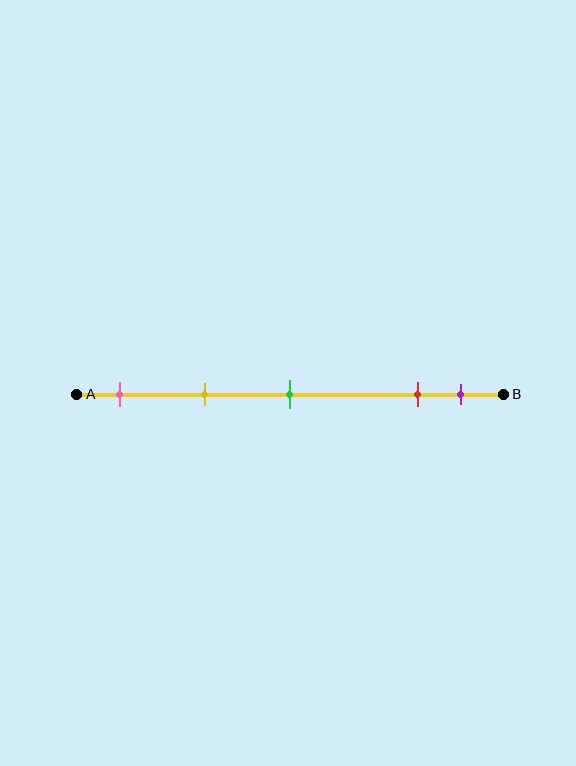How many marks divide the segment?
There are 5 marks dividing the segment.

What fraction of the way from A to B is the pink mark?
The pink mark is approximately 10% (0.1) of the way from A to B.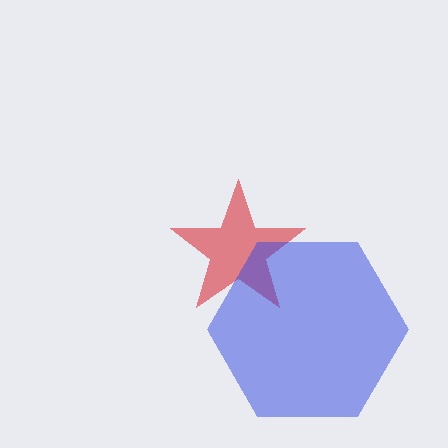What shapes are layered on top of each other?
The layered shapes are: a red star, a blue hexagon.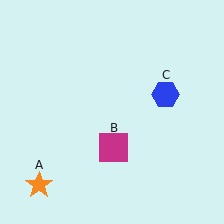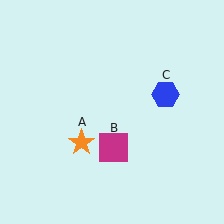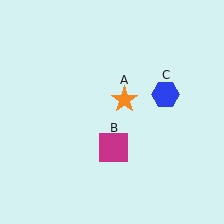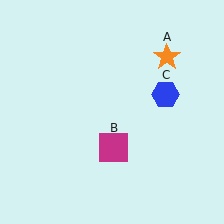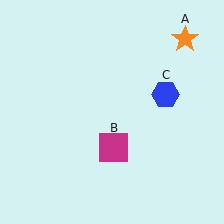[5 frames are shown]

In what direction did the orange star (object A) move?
The orange star (object A) moved up and to the right.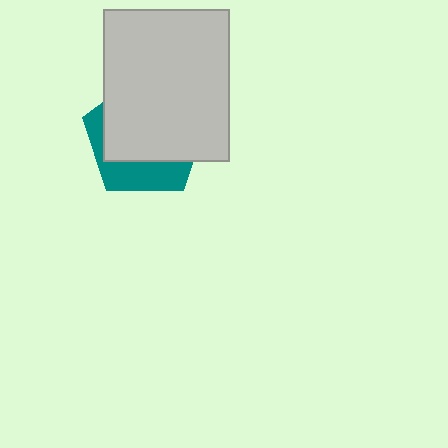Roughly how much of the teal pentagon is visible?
A small part of it is visible (roughly 33%).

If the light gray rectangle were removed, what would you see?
You would see the complete teal pentagon.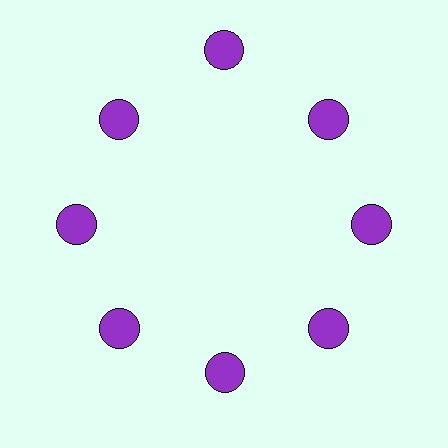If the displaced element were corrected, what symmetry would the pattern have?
It would have 8-fold rotational symmetry — the pattern would map onto itself every 45 degrees.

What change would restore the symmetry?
The symmetry would be restored by moving it inward, back onto the ring so that all 8 circles sit at equal angles and equal distance from the center.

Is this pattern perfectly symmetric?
No. The 8 purple circles are arranged in a ring, but one element near the 12 o'clock position is pushed outward from the center, breaking the 8-fold rotational symmetry.